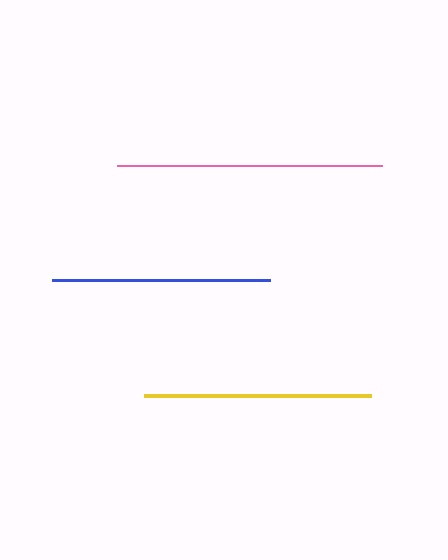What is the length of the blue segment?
The blue segment is approximately 218 pixels long.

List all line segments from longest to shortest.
From longest to shortest: pink, yellow, blue.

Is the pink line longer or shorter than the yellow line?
The pink line is longer than the yellow line.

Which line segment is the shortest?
The blue line is the shortest at approximately 218 pixels.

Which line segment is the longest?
The pink line is the longest at approximately 265 pixels.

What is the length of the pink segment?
The pink segment is approximately 265 pixels long.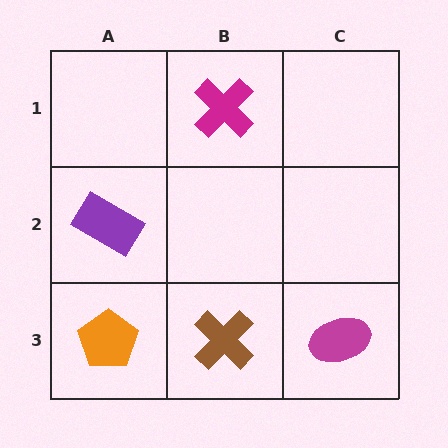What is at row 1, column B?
A magenta cross.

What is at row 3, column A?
An orange pentagon.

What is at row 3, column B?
A brown cross.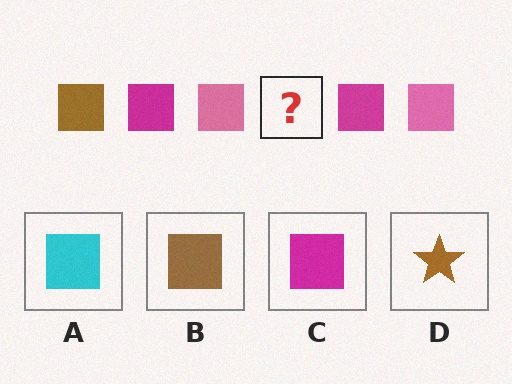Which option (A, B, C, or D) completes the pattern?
B.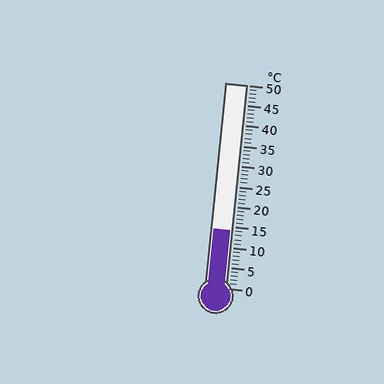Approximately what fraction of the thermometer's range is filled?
The thermometer is filled to approximately 30% of its range.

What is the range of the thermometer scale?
The thermometer scale ranges from 0°C to 50°C.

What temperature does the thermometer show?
The thermometer shows approximately 14°C.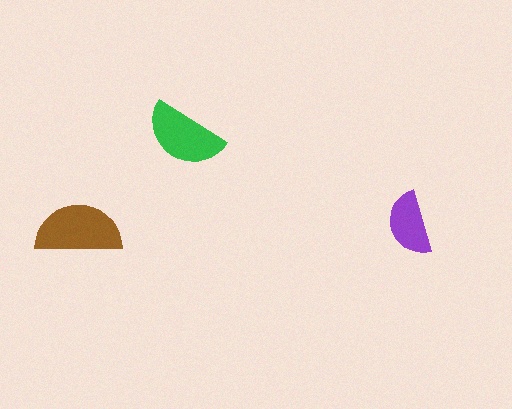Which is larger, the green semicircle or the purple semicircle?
The green one.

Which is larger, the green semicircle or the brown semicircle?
The brown one.